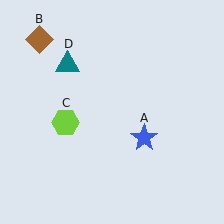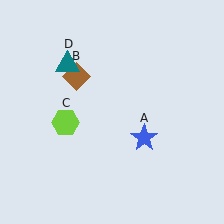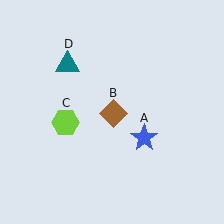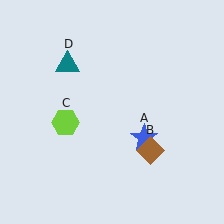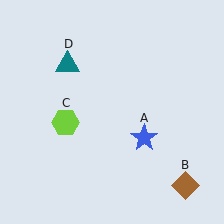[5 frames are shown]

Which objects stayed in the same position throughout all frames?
Blue star (object A) and lime hexagon (object C) and teal triangle (object D) remained stationary.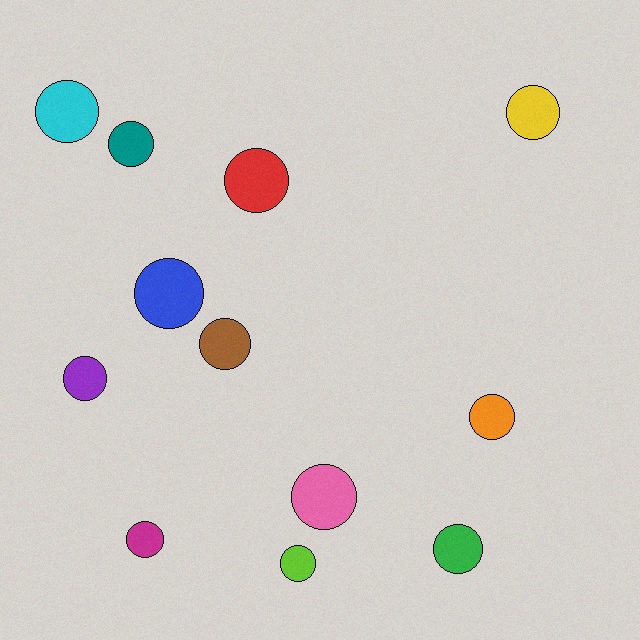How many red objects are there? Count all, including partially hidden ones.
There is 1 red object.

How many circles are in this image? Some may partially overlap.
There are 12 circles.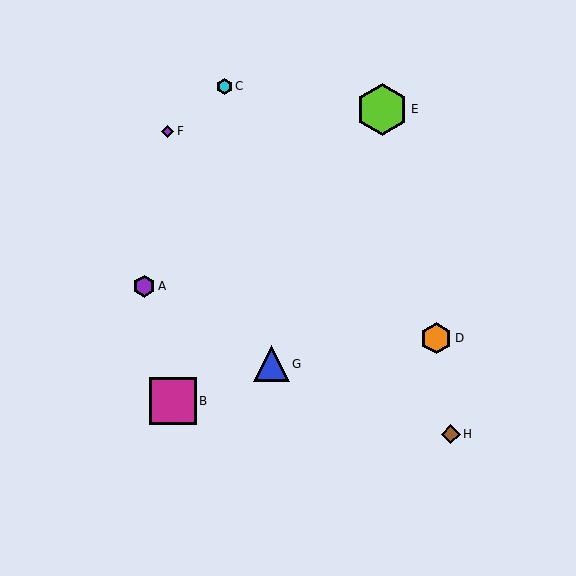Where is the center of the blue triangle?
The center of the blue triangle is at (271, 364).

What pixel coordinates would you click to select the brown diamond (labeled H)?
Click at (451, 434) to select the brown diamond H.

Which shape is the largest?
The lime hexagon (labeled E) is the largest.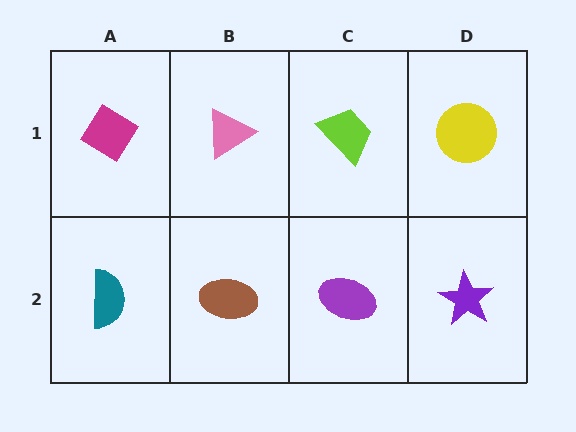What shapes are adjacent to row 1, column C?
A purple ellipse (row 2, column C), a pink triangle (row 1, column B), a yellow circle (row 1, column D).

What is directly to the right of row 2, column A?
A brown ellipse.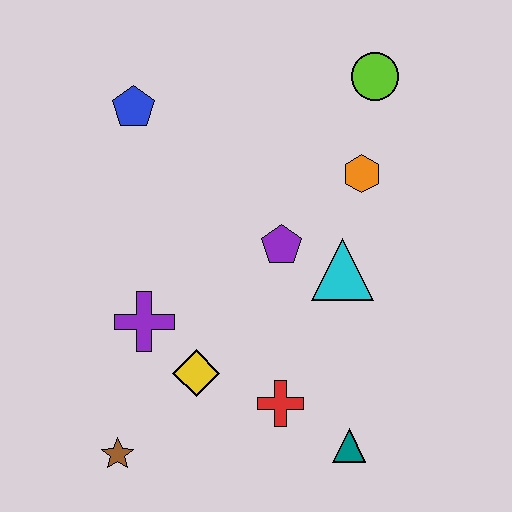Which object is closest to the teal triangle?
The red cross is closest to the teal triangle.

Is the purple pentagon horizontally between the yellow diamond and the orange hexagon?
Yes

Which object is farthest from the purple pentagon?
The brown star is farthest from the purple pentagon.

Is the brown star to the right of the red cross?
No